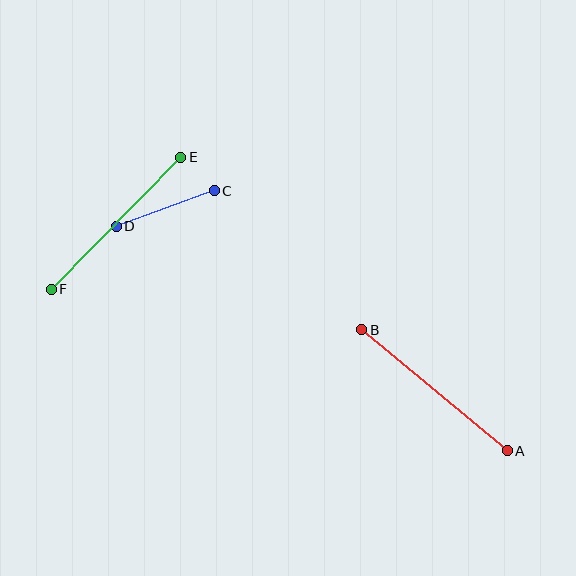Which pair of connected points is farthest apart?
Points A and B are farthest apart.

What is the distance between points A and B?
The distance is approximately 189 pixels.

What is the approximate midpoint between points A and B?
The midpoint is at approximately (434, 390) pixels.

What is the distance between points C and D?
The distance is approximately 104 pixels.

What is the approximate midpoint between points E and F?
The midpoint is at approximately (116, 223) pixels.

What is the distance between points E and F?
The distance is approximately 185 pixels.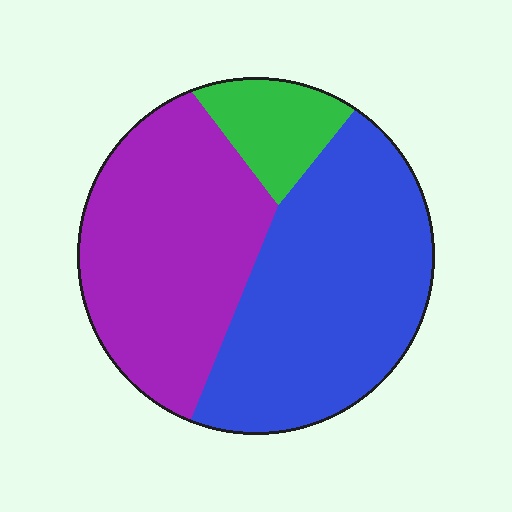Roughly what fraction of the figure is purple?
Purple covers around 40% of the figure.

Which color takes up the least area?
Green, at roughly 10%.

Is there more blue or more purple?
Blue.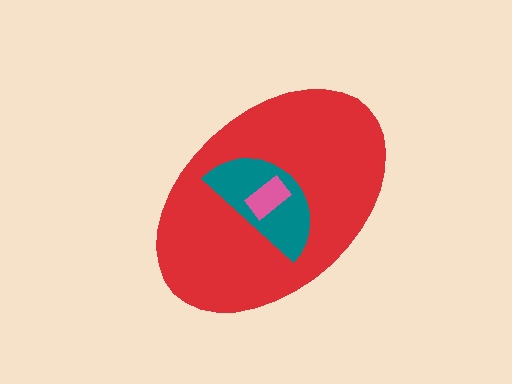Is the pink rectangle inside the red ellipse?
Yes.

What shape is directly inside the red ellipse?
The teal semicircle.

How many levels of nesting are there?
3.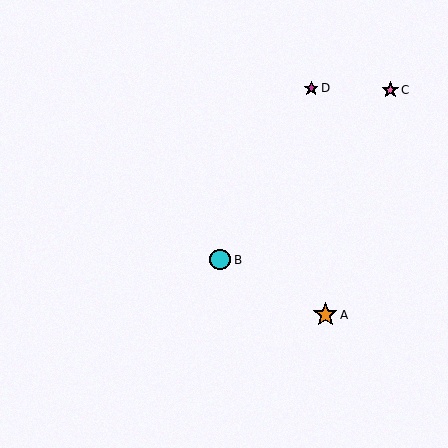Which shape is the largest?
The orange star (labeled A) is the largest.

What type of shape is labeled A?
Shape A is an orange star.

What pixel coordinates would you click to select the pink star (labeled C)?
Click at (390, 90) to select the pink star C.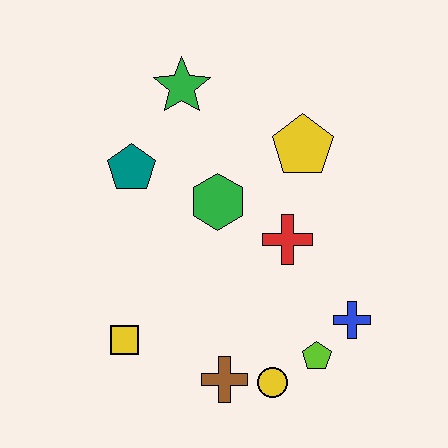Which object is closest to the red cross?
The green hexagon is closest to the red cross.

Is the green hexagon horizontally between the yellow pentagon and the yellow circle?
No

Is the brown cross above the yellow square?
No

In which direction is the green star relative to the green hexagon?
The green star is above the green hexagon.